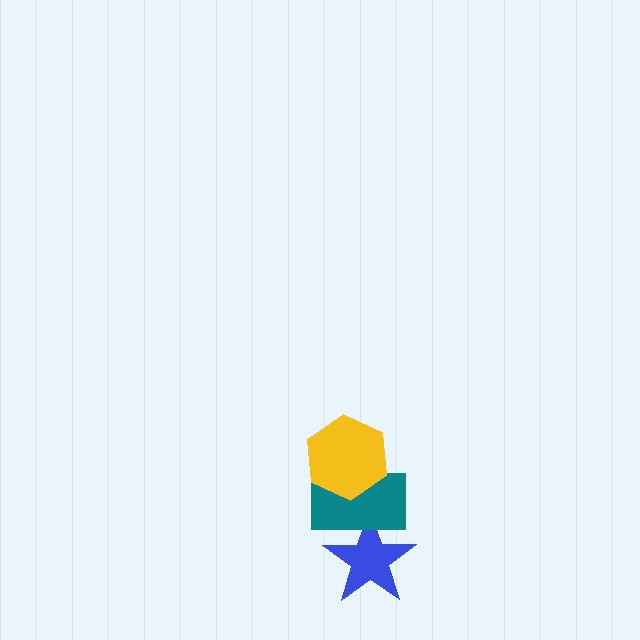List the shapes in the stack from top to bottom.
From top to bottom: the yellow hexagon, the teal rectangle, the blue star.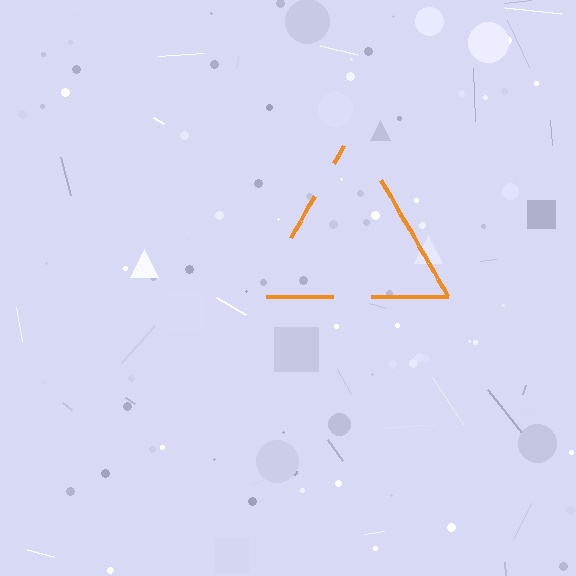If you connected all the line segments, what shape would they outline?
They would outline a triangle.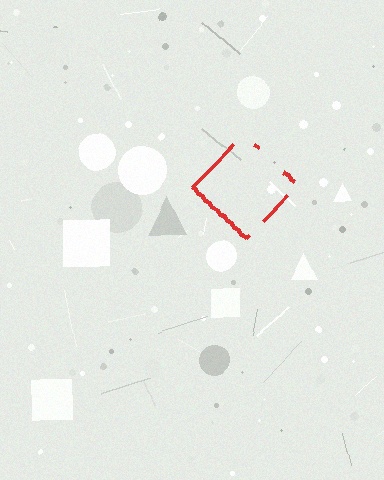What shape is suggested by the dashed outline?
The dashed outline suggests a diamond.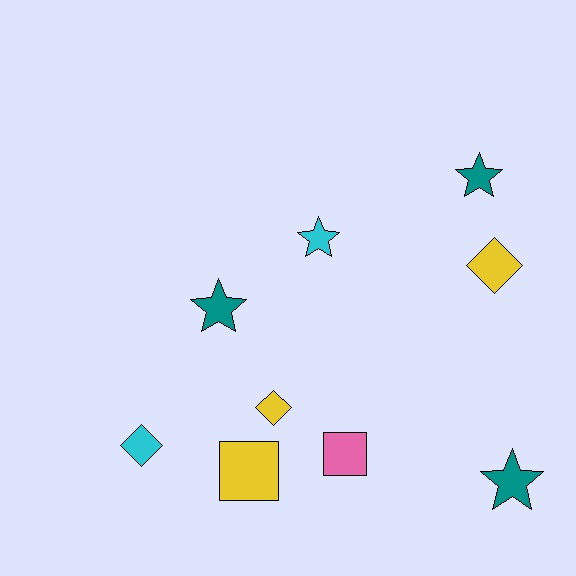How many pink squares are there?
There is 1 pink square.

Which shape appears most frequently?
Star, with 4 objects.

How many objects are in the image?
There are 9 objects.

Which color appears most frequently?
Yellow, with 3 objects.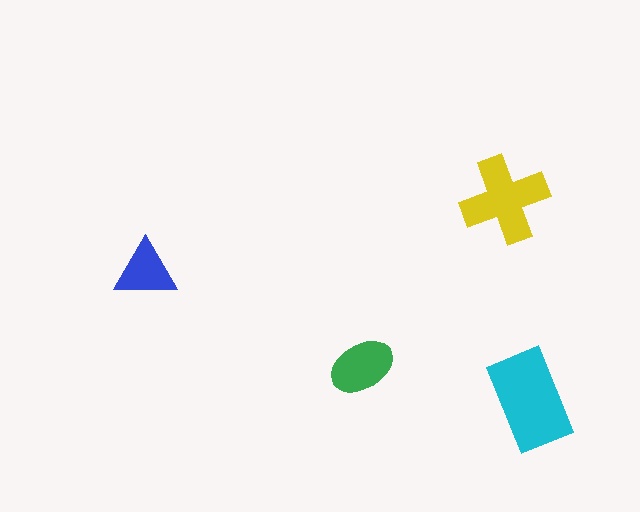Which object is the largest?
The cyan rectangle.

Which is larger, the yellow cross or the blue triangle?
The yellow cross.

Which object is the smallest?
The blue triangle.